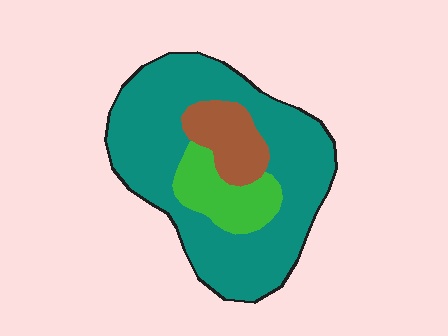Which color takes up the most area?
Teal, at roughly 70%.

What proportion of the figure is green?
Green takes up less than a quarter of the figure.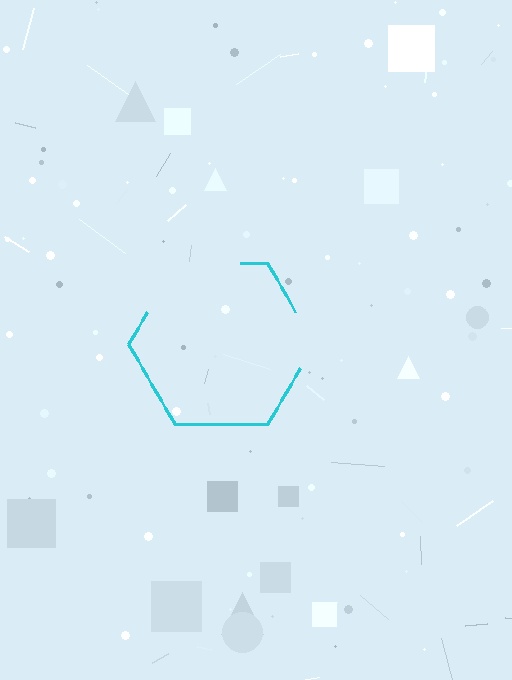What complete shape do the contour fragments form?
The contour fragments form a hexagon.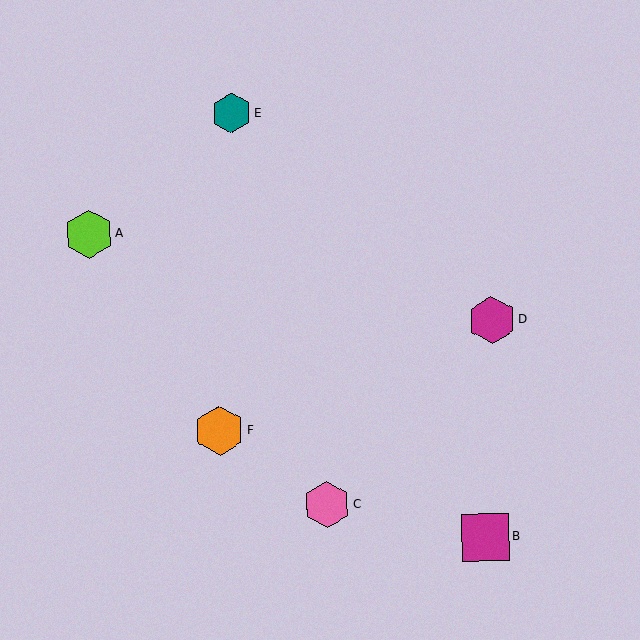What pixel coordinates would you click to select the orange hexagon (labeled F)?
Click at (219, 431) to select the orange hexagon F.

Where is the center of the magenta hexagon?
The center of the magenta hexagon is at (492, 320).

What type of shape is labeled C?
Shape C is a pink hexagon.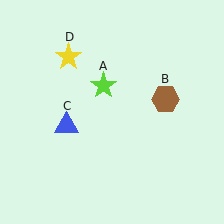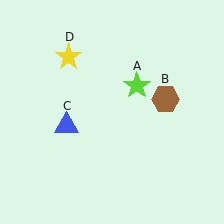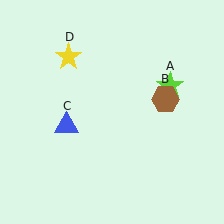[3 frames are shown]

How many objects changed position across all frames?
1 object changed position: lime star (object A).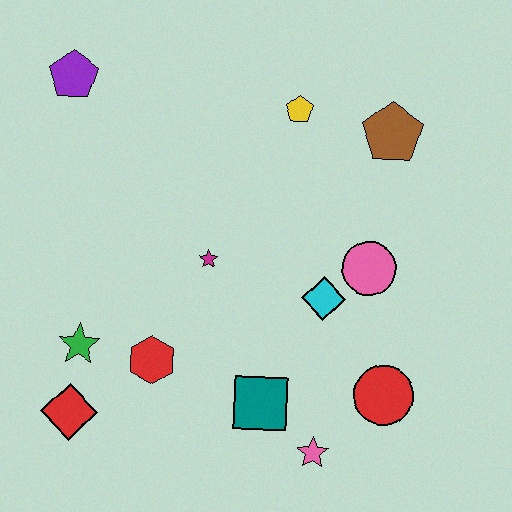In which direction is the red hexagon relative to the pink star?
The red hexagon is to the left of the pink star.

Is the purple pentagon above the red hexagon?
Yes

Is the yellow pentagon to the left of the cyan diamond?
Yes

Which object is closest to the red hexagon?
The green star is closest to the red hexagon.